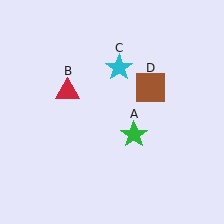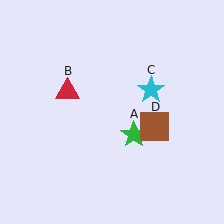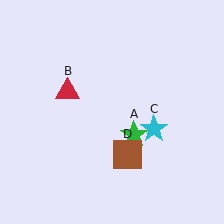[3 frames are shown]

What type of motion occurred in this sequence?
The cyan star (object C), brown square (object D) rotated clockwise around the center of the scene.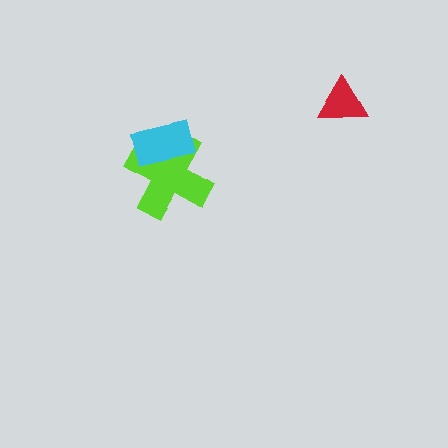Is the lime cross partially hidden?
Yes, it is partially covered by another shape.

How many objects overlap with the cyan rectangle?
1 object overlaps with the cyan rectangle.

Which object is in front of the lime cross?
The cyan rectangle is in front of the lime cross.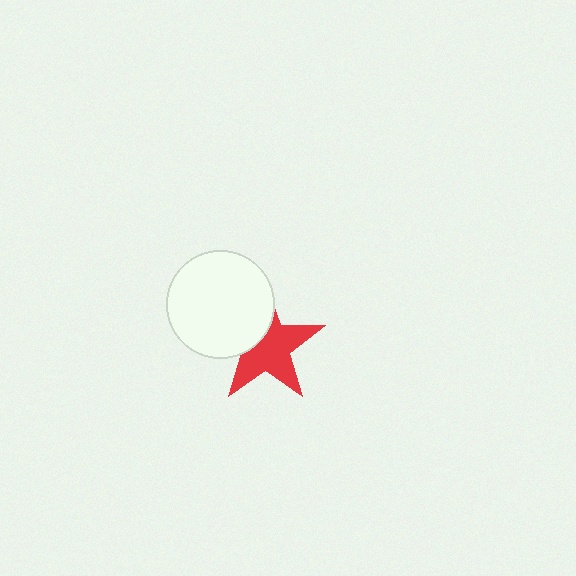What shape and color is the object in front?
The object in front is a white circle.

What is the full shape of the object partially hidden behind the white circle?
The partially hidden object is a red star.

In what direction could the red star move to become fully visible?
The red star could move toward the lower-right. That would shift it out from behind the white circle entirely.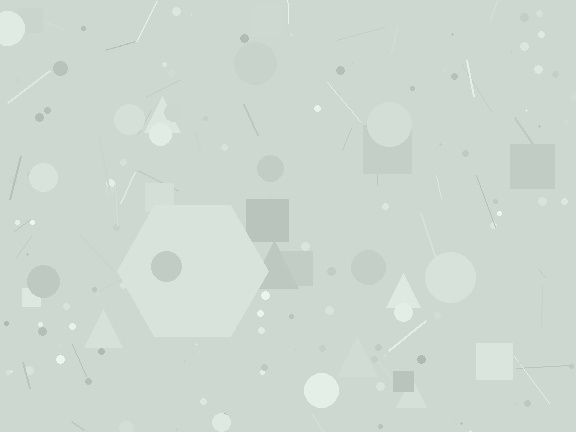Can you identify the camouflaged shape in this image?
The camouflaged shape is a hexagon.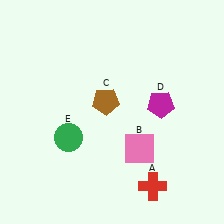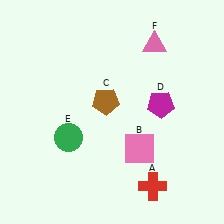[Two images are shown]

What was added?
A pink triangle (F) was added in Image 2.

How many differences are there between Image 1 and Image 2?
There is 1 difference between the two images.